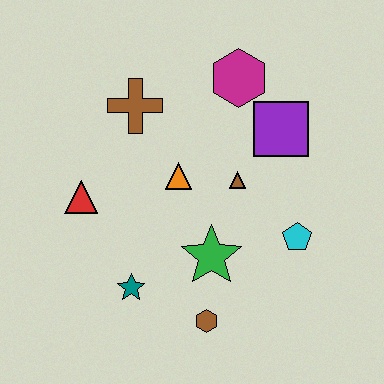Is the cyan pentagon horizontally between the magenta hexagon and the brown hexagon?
No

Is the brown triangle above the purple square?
No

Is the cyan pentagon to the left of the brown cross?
No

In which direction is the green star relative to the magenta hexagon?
The green star is below the magenta hexagon.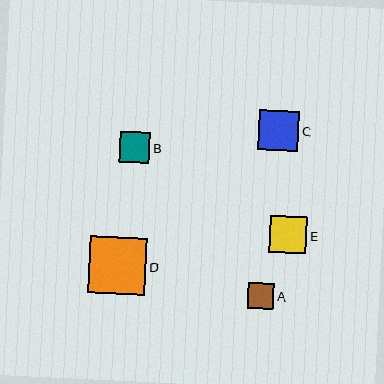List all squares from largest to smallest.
From largest to smallest: D, C, E, B, A.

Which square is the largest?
Square D is the largest with a size of approximately 58 pixels.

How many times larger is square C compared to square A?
Square C is approximately 1.5 times the size of square A.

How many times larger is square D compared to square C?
Square D is approximately 1.4 times the size of square C.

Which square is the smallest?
Square A is the smallest with a size of approximately 27 pixels.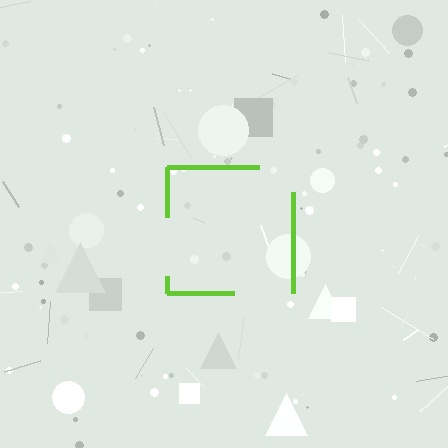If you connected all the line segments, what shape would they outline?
They would outline a square.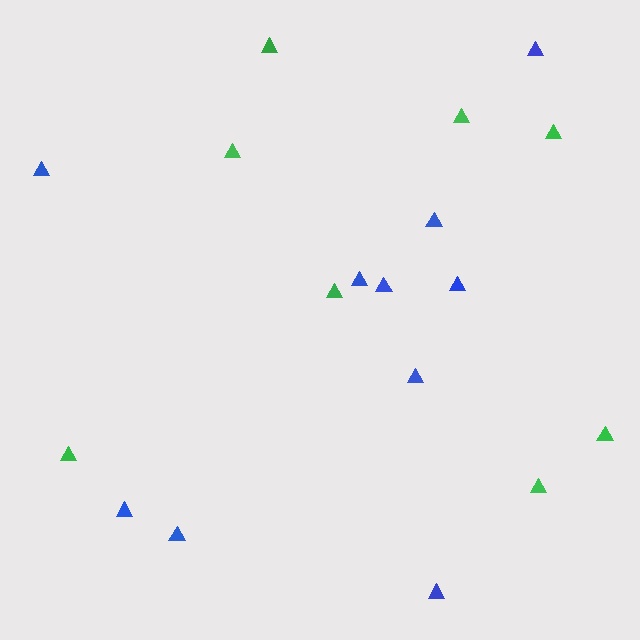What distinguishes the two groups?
There are 2 groups: one group of green triangles (8) and one group of blue triangles (10).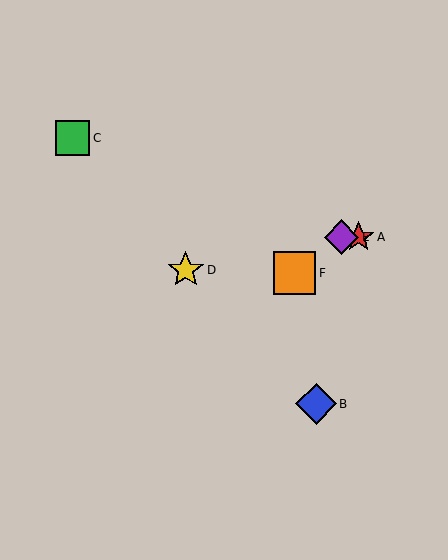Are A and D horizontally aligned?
No, A is at y≈237 and D is at y≈270.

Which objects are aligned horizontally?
Objects A, E are aligned horizontally.